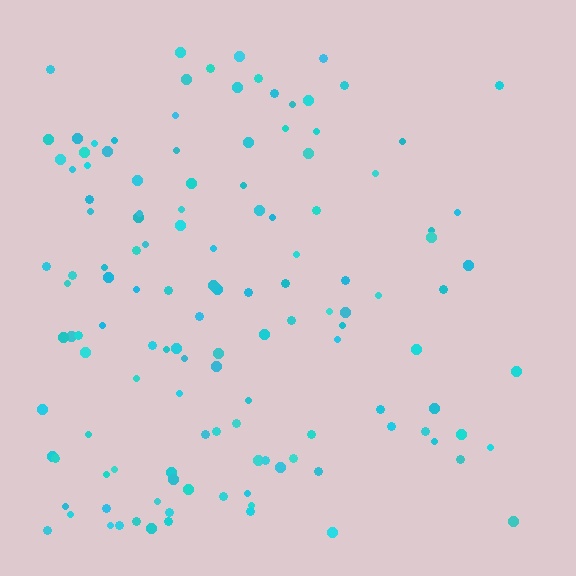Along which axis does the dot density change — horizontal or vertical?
Horizontal.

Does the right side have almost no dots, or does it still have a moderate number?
Still a moderate number, just noticeably fewer than the left.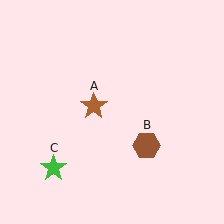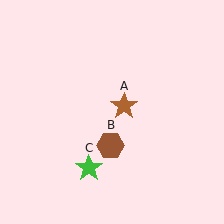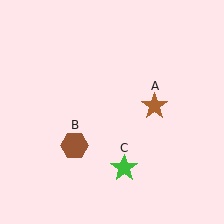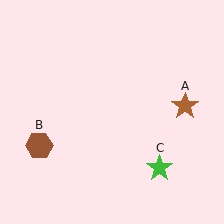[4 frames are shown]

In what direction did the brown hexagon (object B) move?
The brown hexagon (object B) moved left.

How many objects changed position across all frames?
3 objects changed position: brown star (object A), brown hexagon (object B), green star (object C).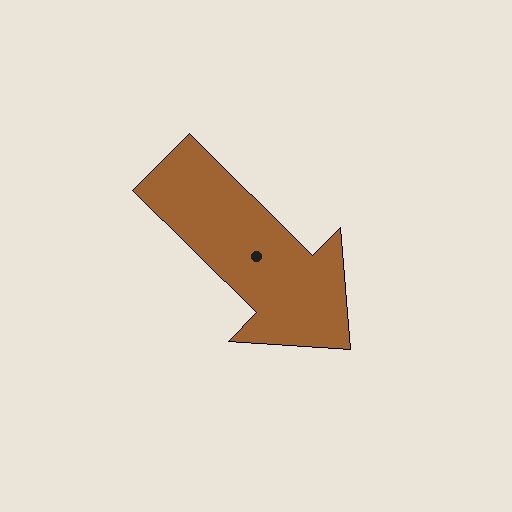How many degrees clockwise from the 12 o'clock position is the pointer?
Approximately 135 degrees.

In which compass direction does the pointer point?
Southeast.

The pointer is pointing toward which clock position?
Roughly 4 o'clock.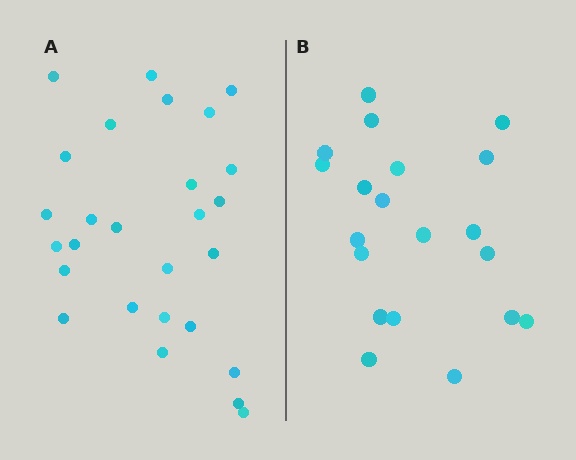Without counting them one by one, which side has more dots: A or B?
Region A (the left region) has more dots.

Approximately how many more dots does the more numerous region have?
Region A has roughly 8 or so more dots than region B.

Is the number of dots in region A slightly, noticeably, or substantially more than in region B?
Region A has noticeably more, but not dramatically so. The ratio is roughly 1.4 to 1.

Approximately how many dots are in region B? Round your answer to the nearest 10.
About 20 dots.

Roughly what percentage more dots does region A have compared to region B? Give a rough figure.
About 35% more.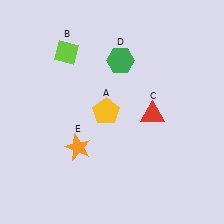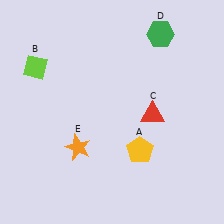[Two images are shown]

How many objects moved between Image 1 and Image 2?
3 objects moved between the two images.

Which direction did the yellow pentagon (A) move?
The yellow pentagon (A) moved down.